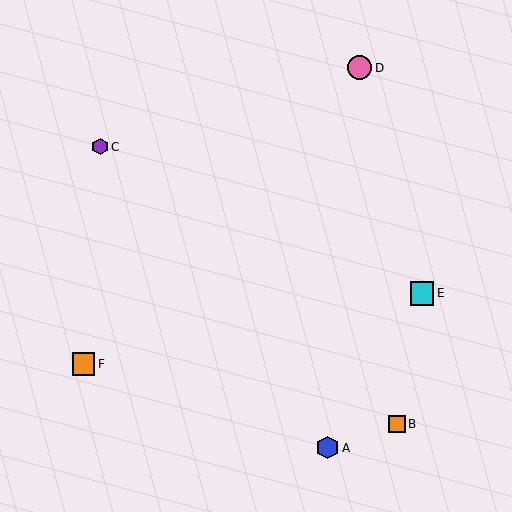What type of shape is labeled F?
Shape F is an orange square.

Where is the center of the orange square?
The center of the orange square is at (397, 424).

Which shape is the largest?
The pink circle (labeled D) is the largest.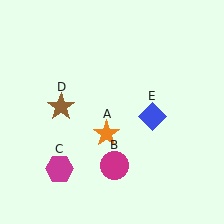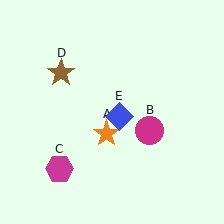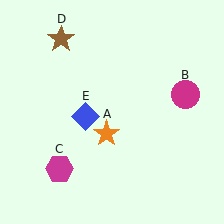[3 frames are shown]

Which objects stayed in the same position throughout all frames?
Orange star (object A) and magenta hexagon (object C) remained stationary.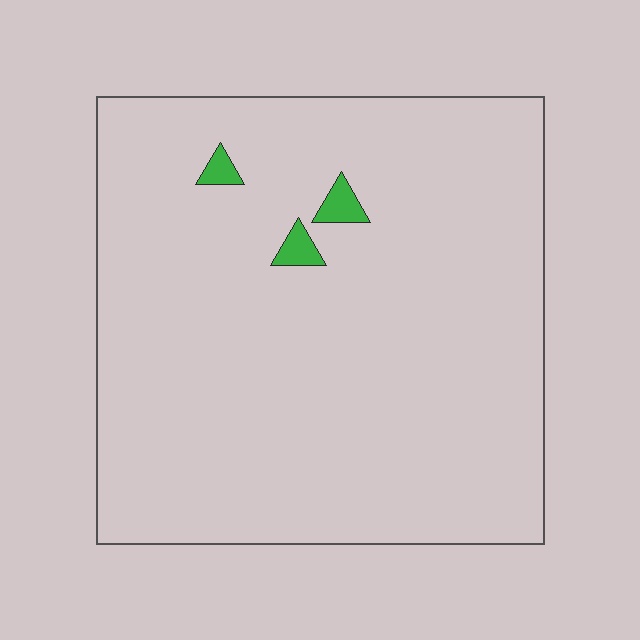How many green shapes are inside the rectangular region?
3.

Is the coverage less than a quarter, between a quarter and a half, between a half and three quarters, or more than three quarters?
Less than a quarter.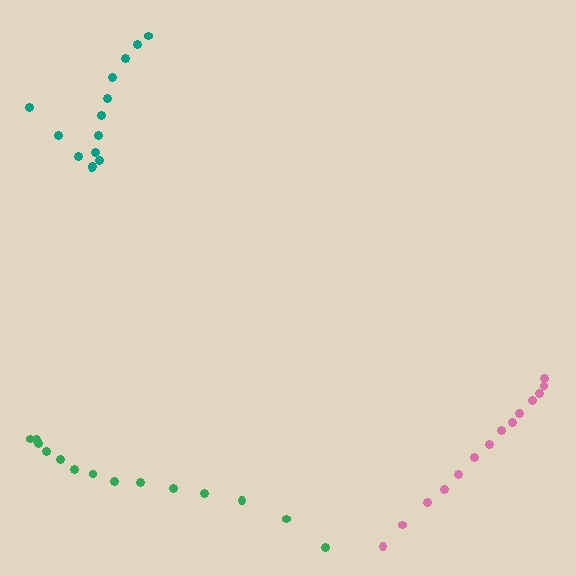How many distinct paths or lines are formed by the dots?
There are 3 distinct paths.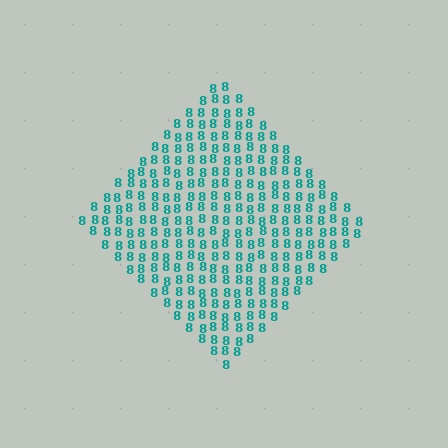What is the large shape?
The large shape is a diamond.